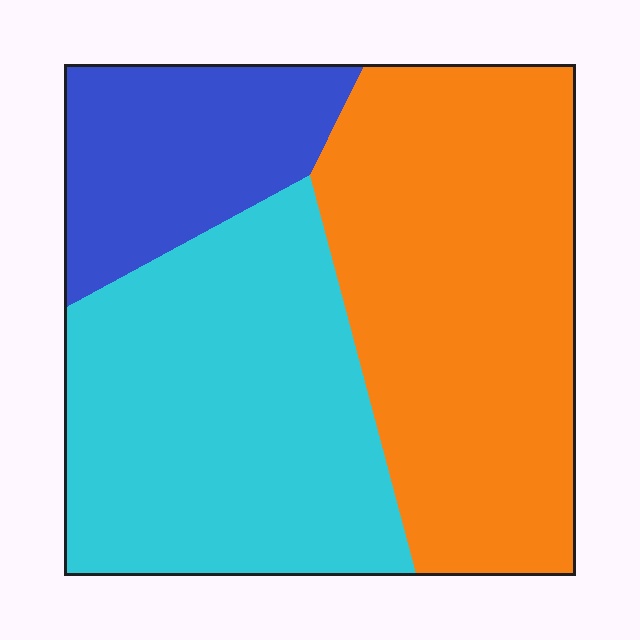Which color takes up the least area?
Blue, at roughly 20%.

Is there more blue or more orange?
Orange.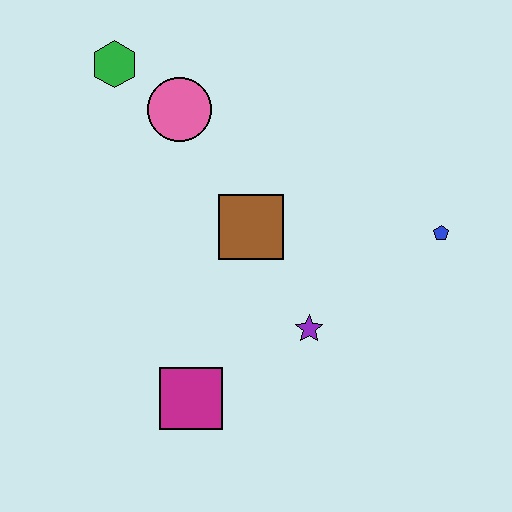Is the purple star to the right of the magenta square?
Yes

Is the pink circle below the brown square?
No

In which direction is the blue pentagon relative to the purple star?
The blue pentagon is to the right of the purple star.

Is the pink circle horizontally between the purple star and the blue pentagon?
No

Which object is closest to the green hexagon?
The pink circle is closest to the green hexagon.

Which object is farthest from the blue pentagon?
The green hexagon is farthest from the blue pentagon.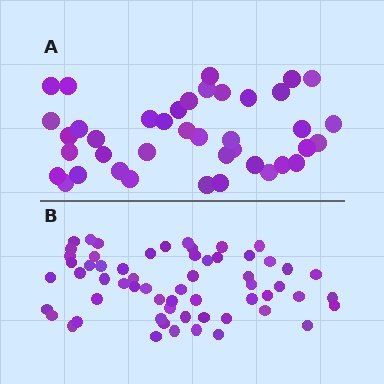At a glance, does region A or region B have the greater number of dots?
Region B (the bottom region) has more dots.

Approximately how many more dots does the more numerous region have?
Region B has approximately 20 more dots than region A.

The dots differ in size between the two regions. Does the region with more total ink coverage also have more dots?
No. Region A has more total ink coverage because its dots are larger, but region B actually contains more individual dots. Total area can be misleading — the number of items is what matters here.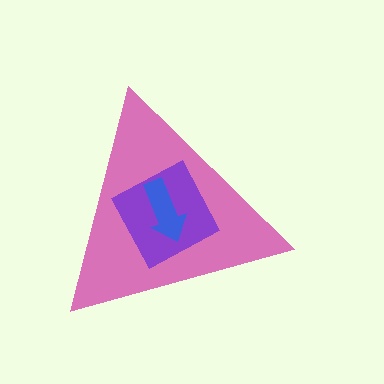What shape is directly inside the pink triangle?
The purple diamond.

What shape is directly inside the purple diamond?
The blue arrow.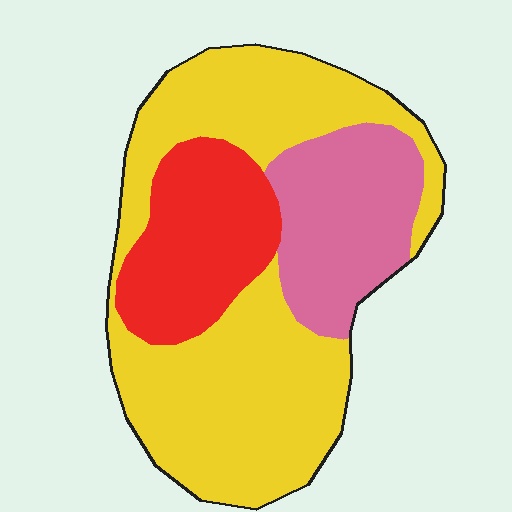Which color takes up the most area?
Yellow, at roughly 55%.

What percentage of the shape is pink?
Pink takes up about one fifth (1/5) of the shape.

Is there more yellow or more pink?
Yellow.